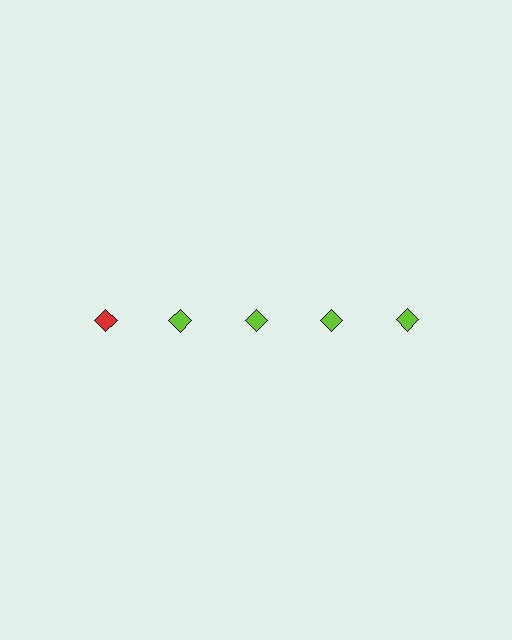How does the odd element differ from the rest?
It has a different color: red instead of lime.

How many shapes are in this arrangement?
There are 5 shapes arranged in a grid pattern.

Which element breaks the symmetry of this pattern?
The red diamond in the top row, leftmost column breaks the symmetry. All other shapes are lime diamonds.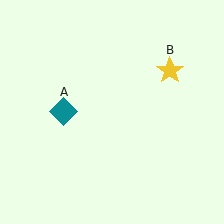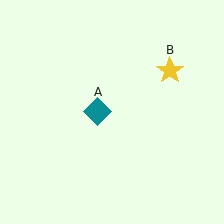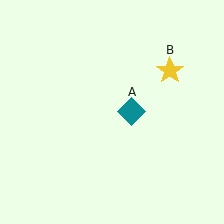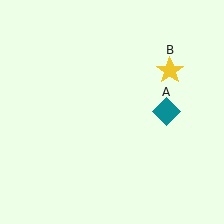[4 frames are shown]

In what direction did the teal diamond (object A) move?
The teal diamond (object A) moved right.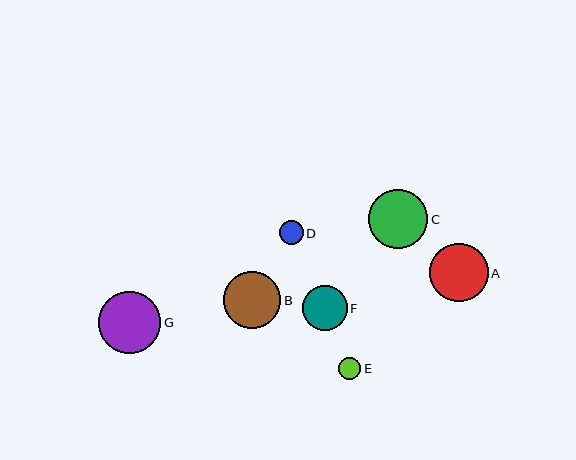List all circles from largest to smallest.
From largest to smallest: G, C, A, B, F, D, E.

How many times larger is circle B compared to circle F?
Circle B is approximately 1.3 times the size of circle F.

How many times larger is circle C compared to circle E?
Circle C is approximately 2.7 times the size of circle E.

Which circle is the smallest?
Circle E is the smallest with a size of approximately 22 pixels.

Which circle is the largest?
Circle G is the largest with a size of approximately 62 pixels.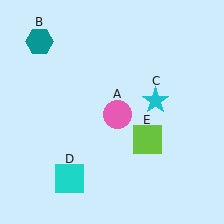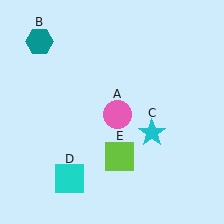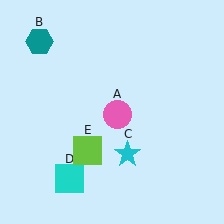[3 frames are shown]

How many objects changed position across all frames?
2 objects changed position: cyan star (object C), lime square (object E).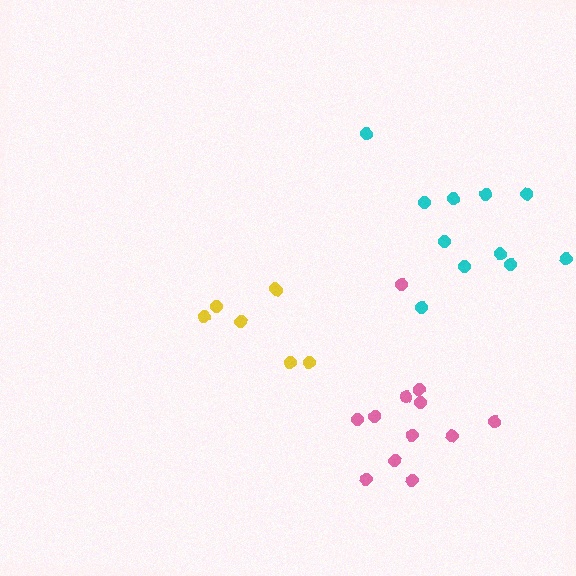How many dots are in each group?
Group 1: 7 dots, Group 2: 12 dots, Group 3: 11 dots (30 total).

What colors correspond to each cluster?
The clusters are colored: yellow, pink, cyan.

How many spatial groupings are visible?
There are 3 spatial groupings.